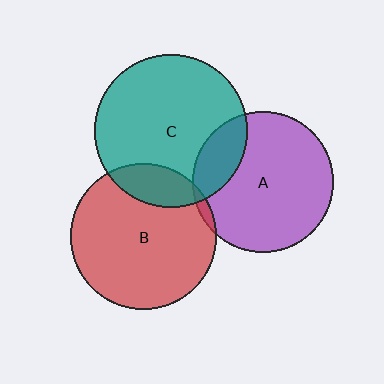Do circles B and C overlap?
Yes.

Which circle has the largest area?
Circle C (teal).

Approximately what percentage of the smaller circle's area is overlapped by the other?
Approximately 15%.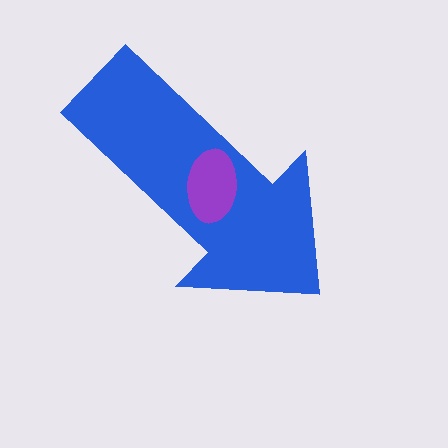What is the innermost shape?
The purple ellipse.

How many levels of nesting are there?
2.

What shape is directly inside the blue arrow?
The purple ellipse.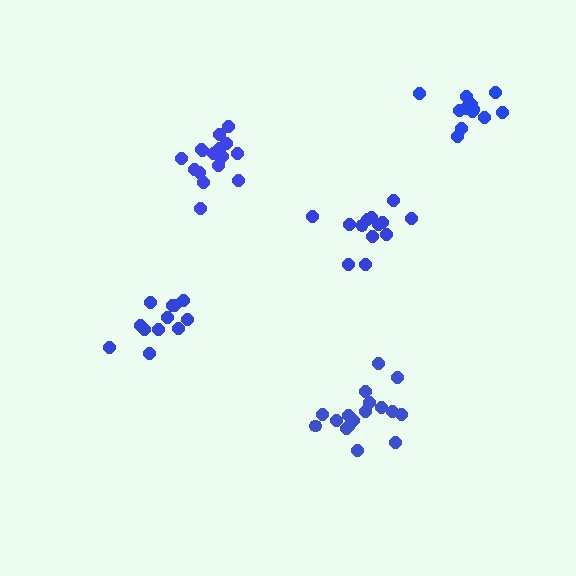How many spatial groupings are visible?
There are 5 spatial groupings.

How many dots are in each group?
Group 1: 13 dots, Group 2: 16 dots, Group 3: 12 dots, Group 4: 13 dots, Group 5: 17 dots (71 total).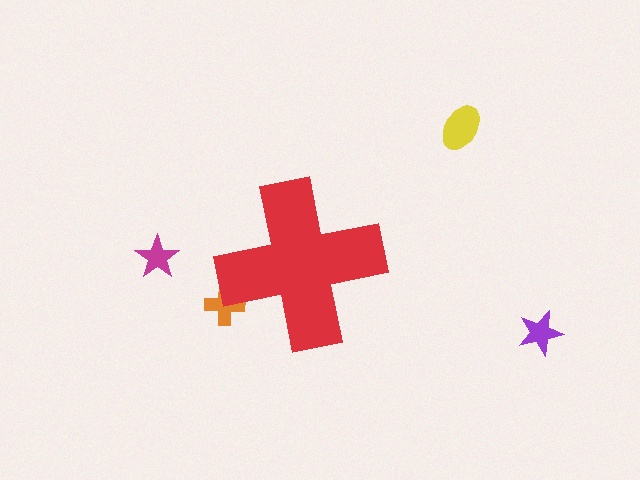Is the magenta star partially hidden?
No, the magenta star is fully visible.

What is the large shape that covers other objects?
A red cross.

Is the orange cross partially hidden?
Yes, the orange cross is partially hidden behind the red cross.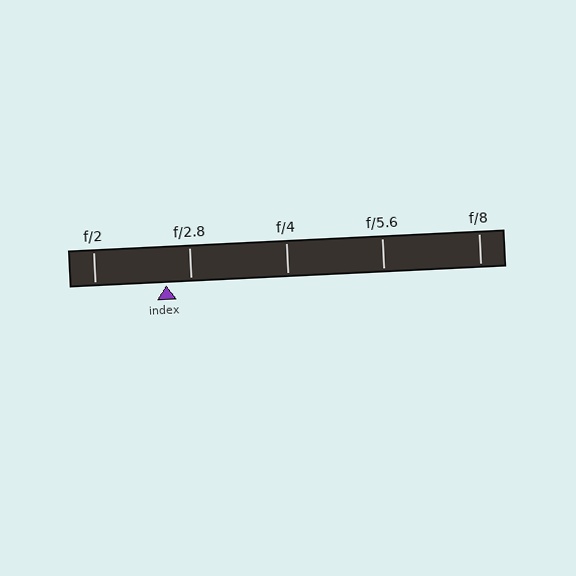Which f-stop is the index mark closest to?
The index mark is closest to f/2.8.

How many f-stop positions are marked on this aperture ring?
There are 5 f-stop positions marked.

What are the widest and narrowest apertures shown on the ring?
The widest aperture shown is f/2 and the narrowest is f/8.